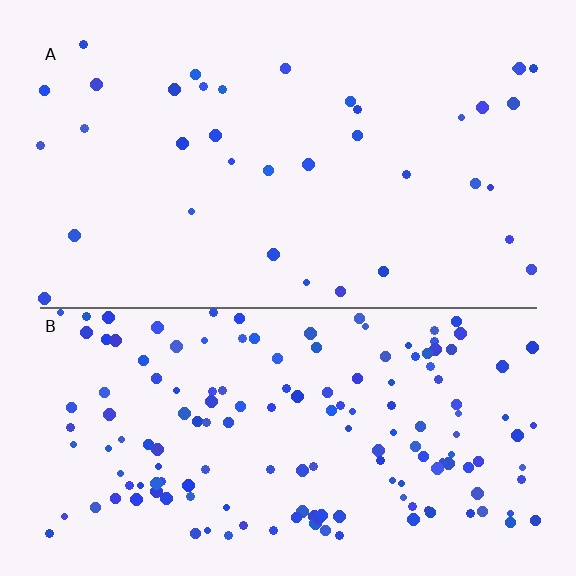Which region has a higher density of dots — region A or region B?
B (the bottom).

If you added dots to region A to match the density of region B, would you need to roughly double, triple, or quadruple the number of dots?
Approximately quadruple.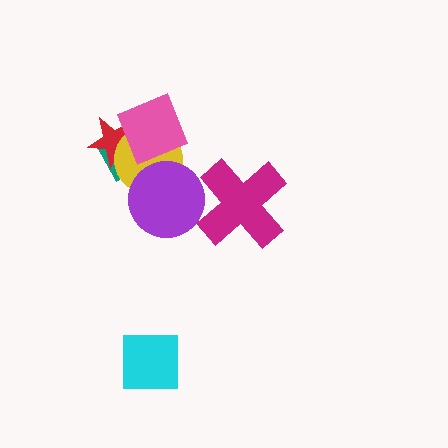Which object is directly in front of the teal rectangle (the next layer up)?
The red star is directly in front of the teal rectangle.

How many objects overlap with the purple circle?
3 objects overlap with the purple circle.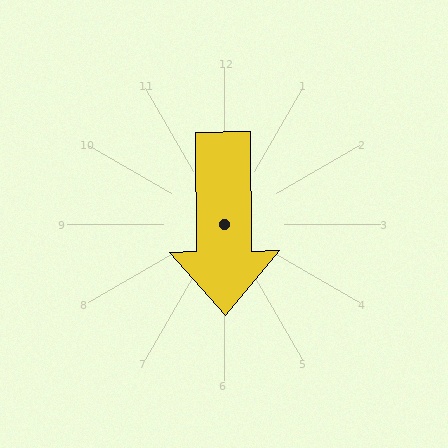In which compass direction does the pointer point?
South.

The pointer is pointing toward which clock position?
Roughly 6 o'clock.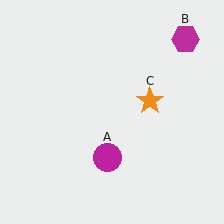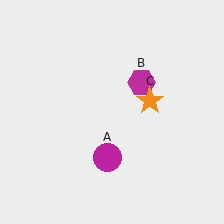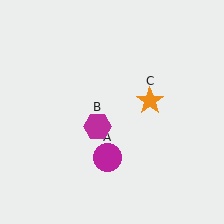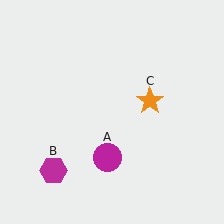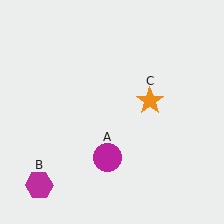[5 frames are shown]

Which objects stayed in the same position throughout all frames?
Magenta circle (object A) and orange star (object C) remained stationary.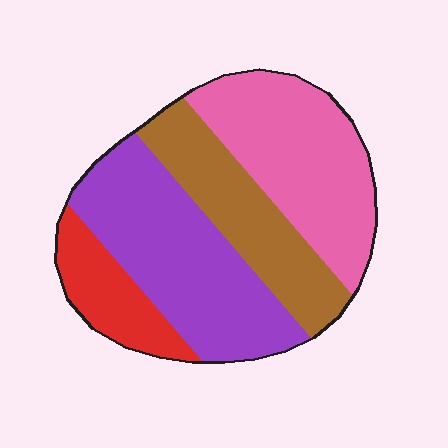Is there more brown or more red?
Brown.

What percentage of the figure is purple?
Purple takes up between a quarter and a half of the figure.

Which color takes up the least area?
Red, at roughly 15%.